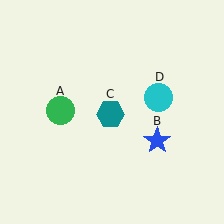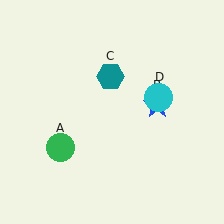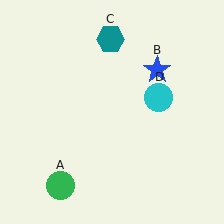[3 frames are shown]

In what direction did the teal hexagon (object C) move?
The teal hexagon (object C) moved up.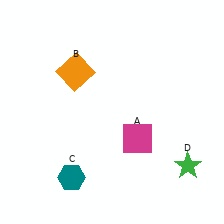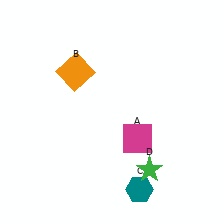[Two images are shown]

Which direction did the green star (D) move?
The green star (D) moved left.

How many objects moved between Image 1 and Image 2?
2 objects moved between the two images.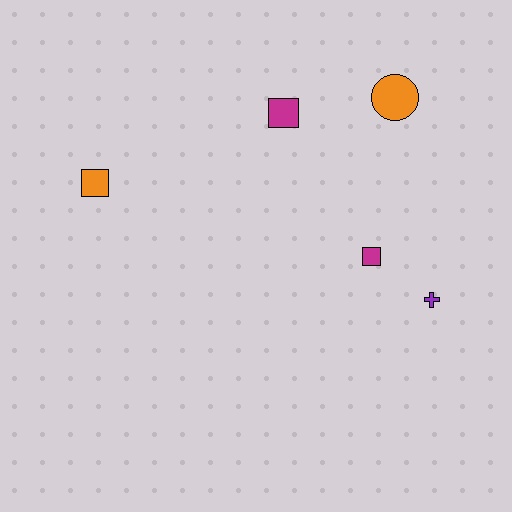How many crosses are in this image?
There is 1 cross.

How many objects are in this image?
There are 5 objects.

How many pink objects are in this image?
There are no pink objects.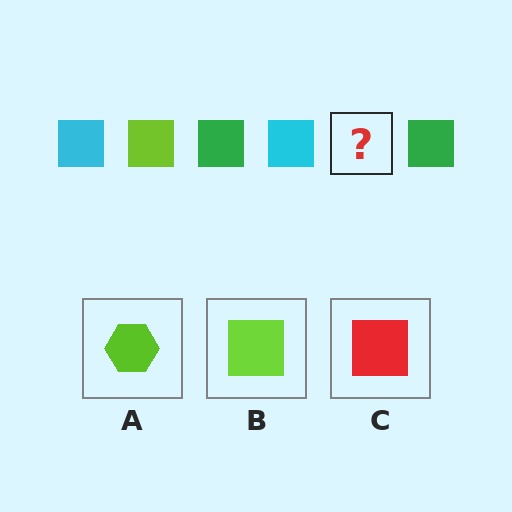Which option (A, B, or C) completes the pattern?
B.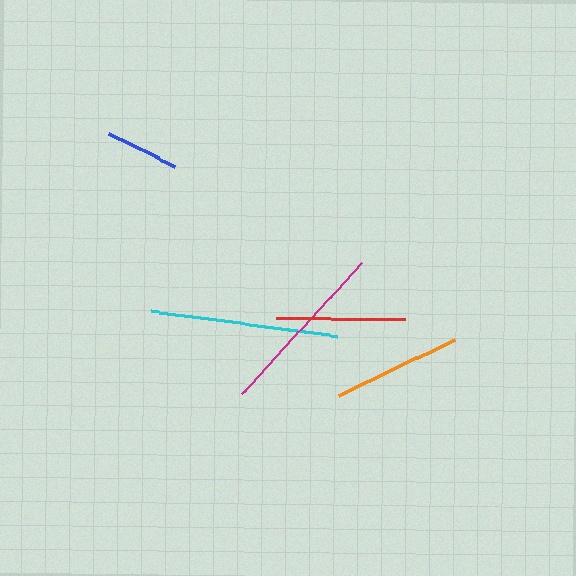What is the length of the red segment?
The red segment is approximately 129 pixels long.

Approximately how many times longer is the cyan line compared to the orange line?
The cyan line is approximately 1.5 times the length of the orange line.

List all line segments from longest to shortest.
From longest to shortest: cyan, magenta, red, orange, blue.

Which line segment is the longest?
The cyan line is the longest at approximately 188 pixels.